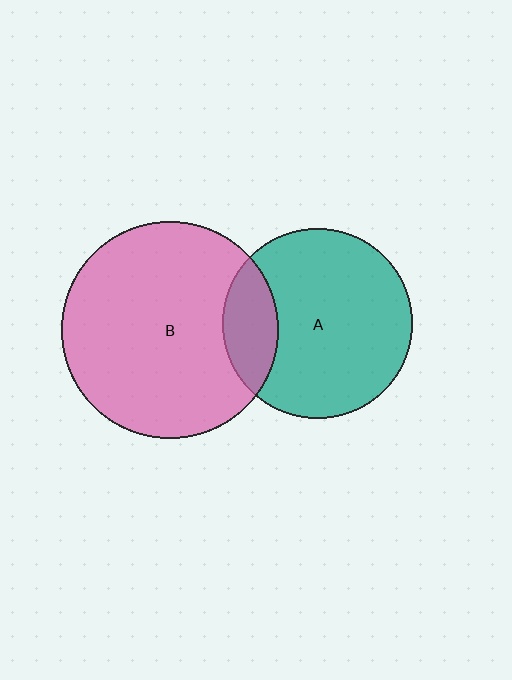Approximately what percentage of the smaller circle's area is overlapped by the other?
Approximately 20%.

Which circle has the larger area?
Circle B (pink).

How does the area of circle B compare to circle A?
Approximately 1.3 times.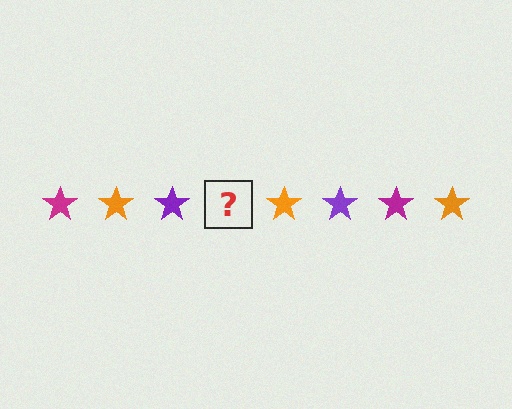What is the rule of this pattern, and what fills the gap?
The rule is that the pattern cycles through magenta, orange, purple stars. The gap should be filled with a magenta star.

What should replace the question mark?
The question mark should be replaced with a magenta star.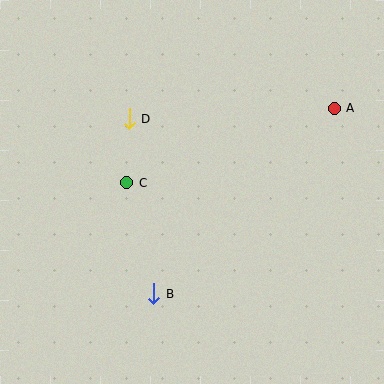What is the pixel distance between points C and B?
The distance between C and B is 114 pixels.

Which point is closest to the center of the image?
Point C at (127, 183) is closest to the center.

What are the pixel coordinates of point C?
Point C is at (127, 183).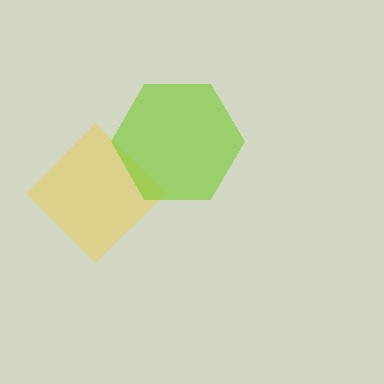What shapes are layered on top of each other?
The layered shapes are: a yellow diamond, a lime hexagon.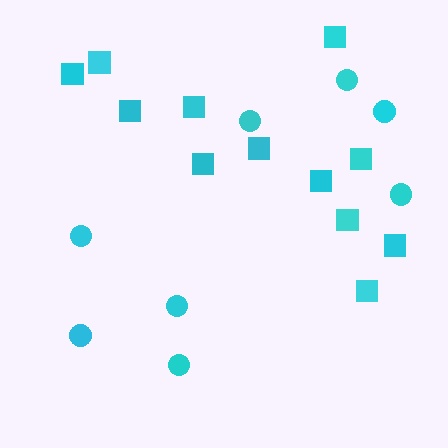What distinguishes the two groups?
There are 2 groups: one group of circles (8) and one group of squares (12).